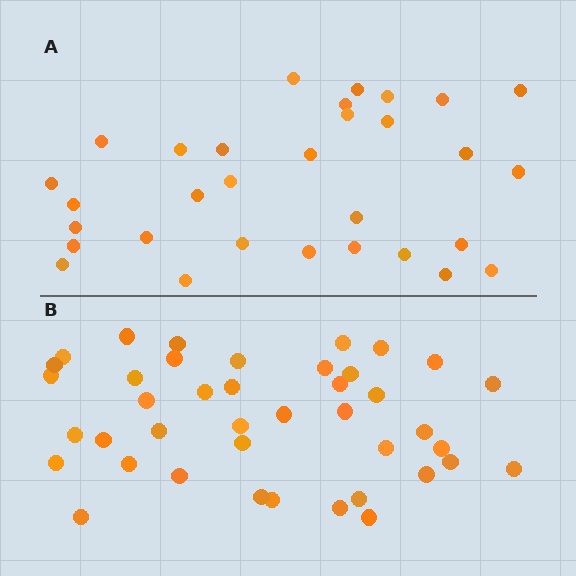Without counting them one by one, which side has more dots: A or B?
Region B (the bottom region) has more dots.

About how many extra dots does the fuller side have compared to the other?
Region B has roughly 10 or so more dots than region A.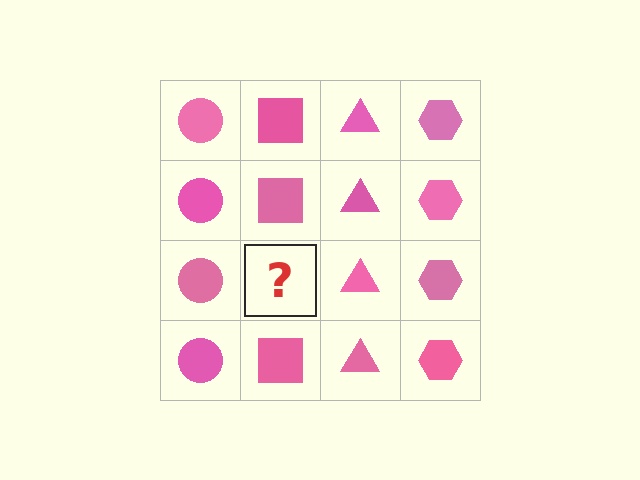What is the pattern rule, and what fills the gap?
The rule is that each column has a consistent shape. The gap should be filled with a pink square.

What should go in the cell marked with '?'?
The missing cell should contain a pink square.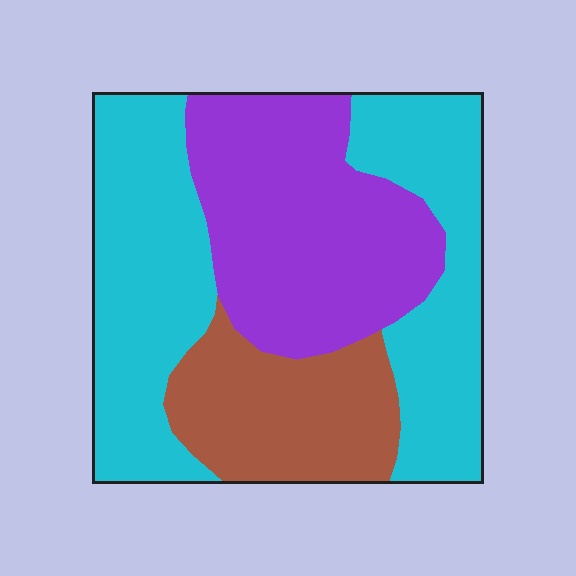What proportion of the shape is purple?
Purple takes up about one third (1/3) of the shape.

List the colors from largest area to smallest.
From largest to smallest: cyan, purple, brown.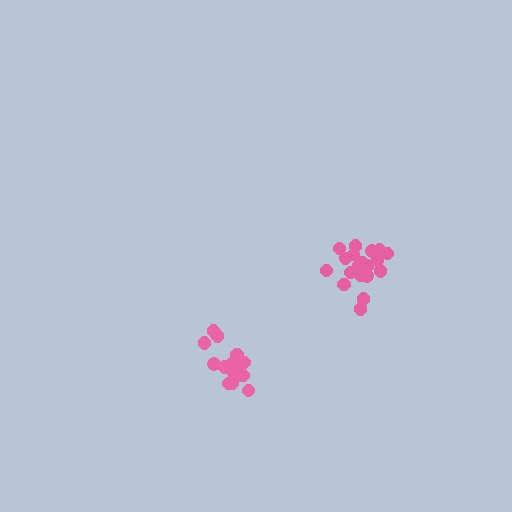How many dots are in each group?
Group 1: 16 dots, Group 2: 19 dots (35 total).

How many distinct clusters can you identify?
There are 2 distinct clusters.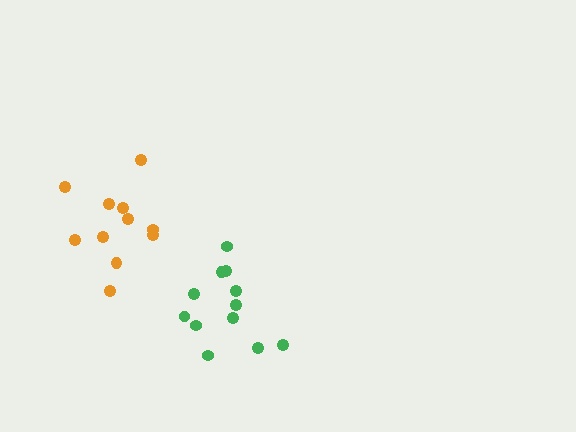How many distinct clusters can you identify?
There are 2 distinct clusters.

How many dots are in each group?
Group 1: 12 dots, Group 2: 11 dots (23 total).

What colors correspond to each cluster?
The clusters are colored: green, orange.